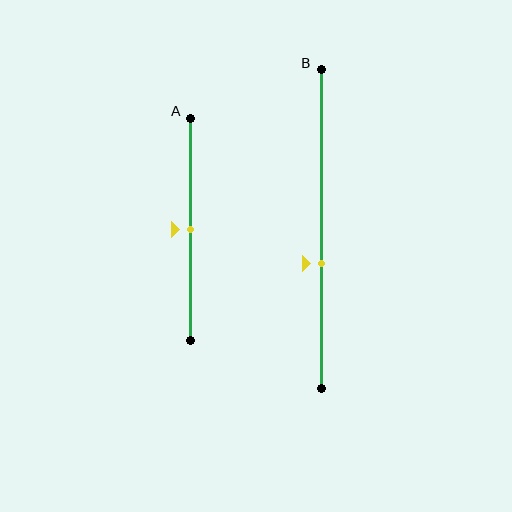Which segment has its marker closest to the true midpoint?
Segment A has its marker closest to the true midpoint.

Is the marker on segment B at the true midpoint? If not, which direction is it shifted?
No, the marker on segment B is shifted downward by about 11% of the segment length.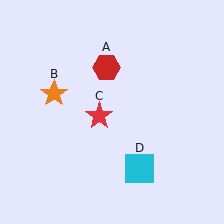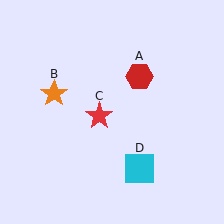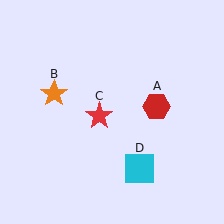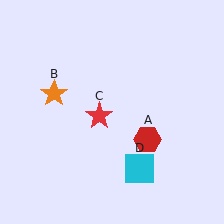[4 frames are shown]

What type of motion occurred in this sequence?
The red hexagon (object A) rotated clockwise around the center of the scene.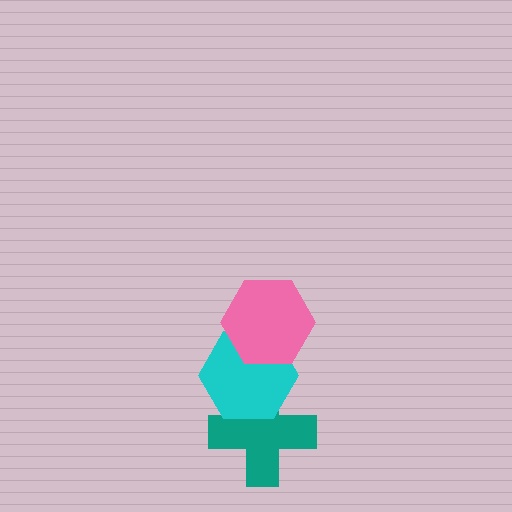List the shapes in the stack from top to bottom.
From top to bottom: the pink hexagon, the cyan hexagon, the teal cross.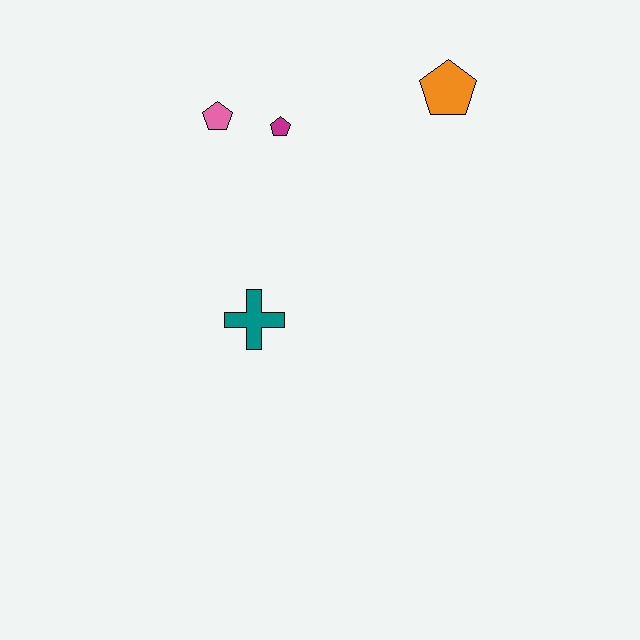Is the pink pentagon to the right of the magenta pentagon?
No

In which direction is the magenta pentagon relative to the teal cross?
The magenta pentagon is above the teal cross.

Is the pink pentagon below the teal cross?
No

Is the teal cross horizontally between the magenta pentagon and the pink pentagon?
Yes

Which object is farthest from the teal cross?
The orange pentagon is farthest from the teal cross.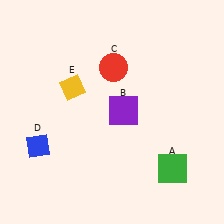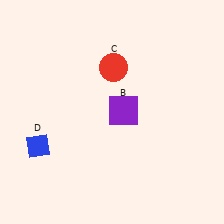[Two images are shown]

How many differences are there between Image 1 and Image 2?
There are 2 differences between the two images.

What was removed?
The green square (A), the yellow diamond (E) were removed in Image 2.